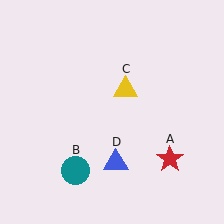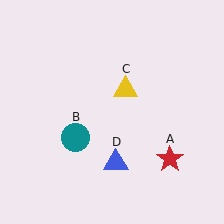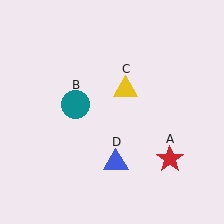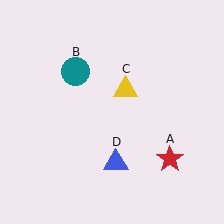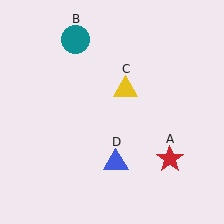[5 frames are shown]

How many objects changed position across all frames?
1 object changed position: teal circle (object B).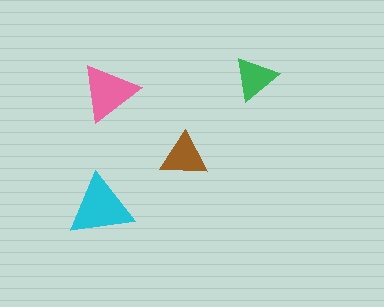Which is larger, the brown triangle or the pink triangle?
The pink one.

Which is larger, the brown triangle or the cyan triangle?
The cyan one.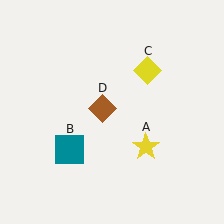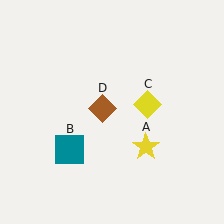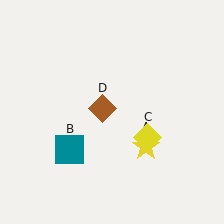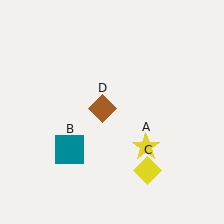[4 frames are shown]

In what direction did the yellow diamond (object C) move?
The yellow diamond (object C) moved down.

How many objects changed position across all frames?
1 object changed position: yellow diamond (object C).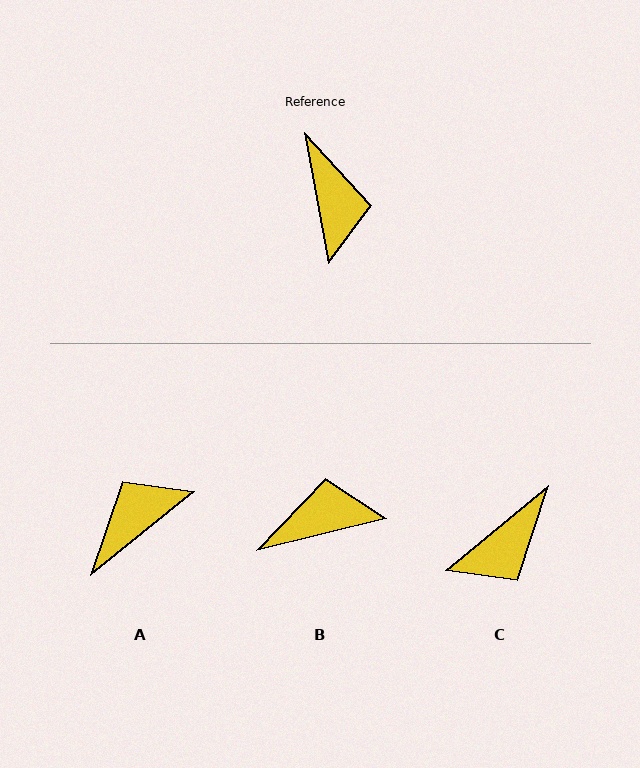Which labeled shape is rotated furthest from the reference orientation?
A, about 119 degrees away.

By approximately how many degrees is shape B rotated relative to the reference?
Approximately 93 degrees counter-clockwise.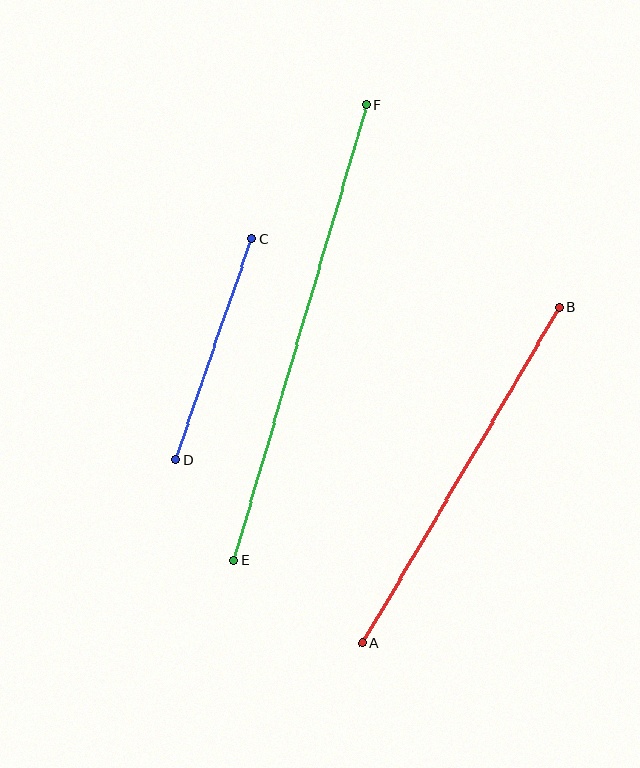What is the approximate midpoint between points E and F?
The midpoint is at approximately (300, 333) pixels.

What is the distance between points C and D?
The distance is approximately 234 pixels.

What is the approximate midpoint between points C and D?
The midpoint is at approximately (214, 349) pixels.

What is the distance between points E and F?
The distance is approximately 474 pixels.